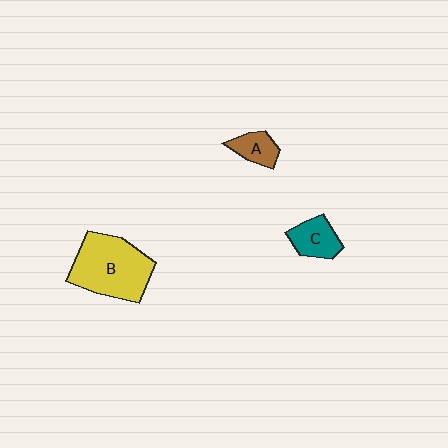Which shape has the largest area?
Shape B (yellow).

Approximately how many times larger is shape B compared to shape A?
Approximately 3.3 times.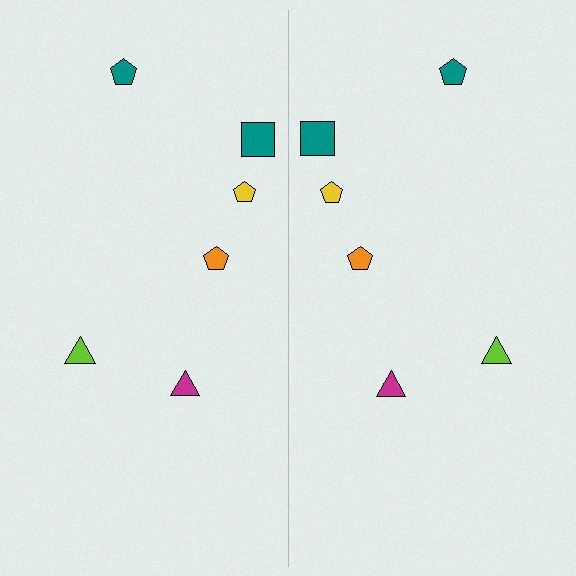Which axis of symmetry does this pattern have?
The pattern has a vertical axis of symmetry running through the center of the image.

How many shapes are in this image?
There are 12 shapes in this image.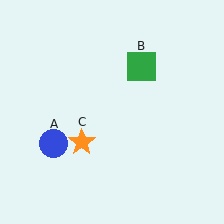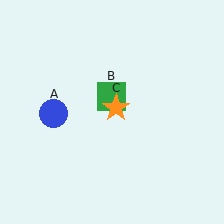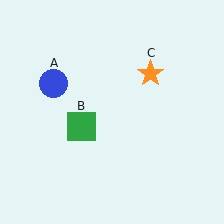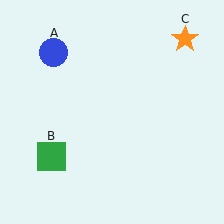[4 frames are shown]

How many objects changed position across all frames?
3 objects changed position: blue circle (object A), green square (object B), orange star (object C).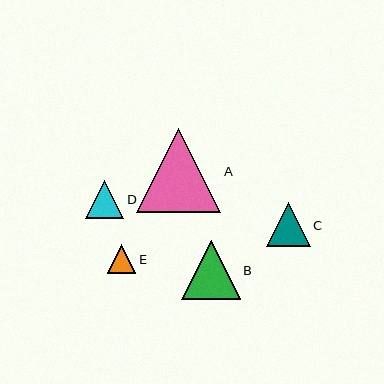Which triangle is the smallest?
Triangle E is the smallest with a size of approximately 28 pixels.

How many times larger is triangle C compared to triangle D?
Triangle C is approximately 1.1 times the size of triangle D.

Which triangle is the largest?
Triangle A is the largest with a size of approximately 84 pixels.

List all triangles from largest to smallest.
From largest to smallest: A, B, C, D, E.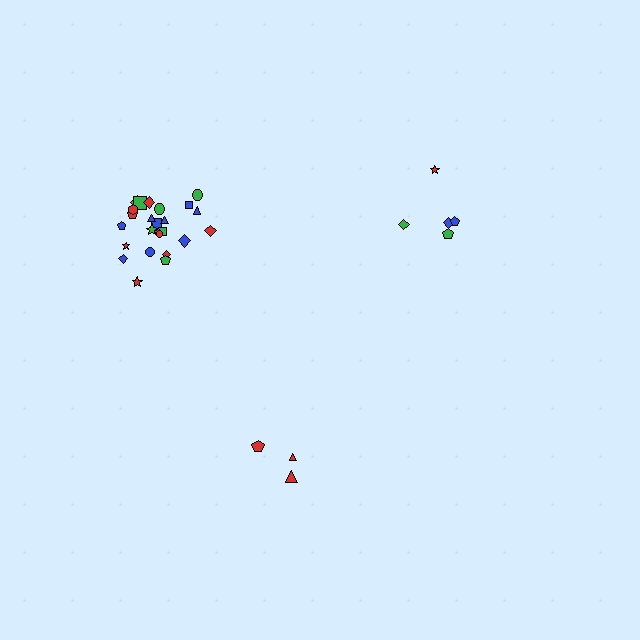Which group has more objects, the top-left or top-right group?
The top-left group.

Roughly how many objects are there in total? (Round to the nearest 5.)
Roughly 35 objects in total.